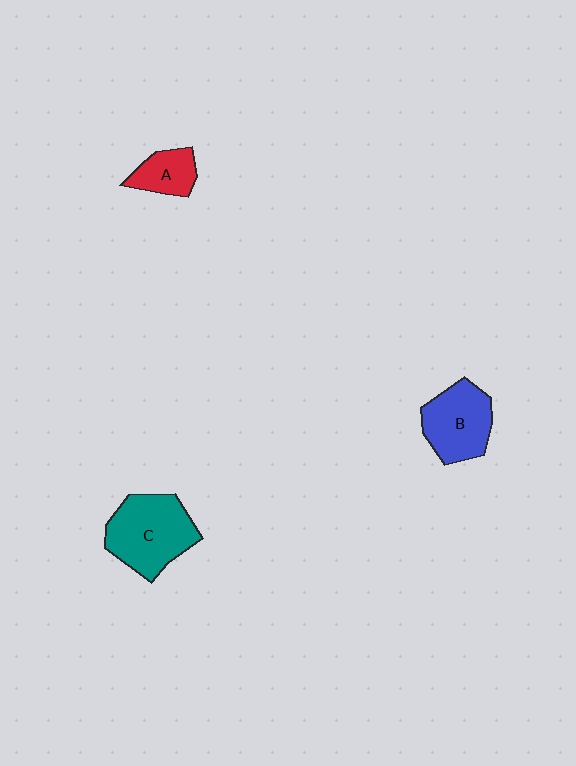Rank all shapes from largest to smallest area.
From largest to smallest: C (teal), B (blue), A (red).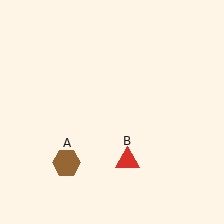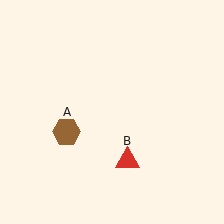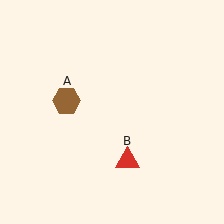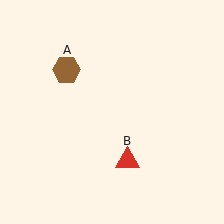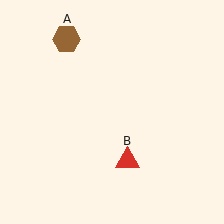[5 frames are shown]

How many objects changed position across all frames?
1 object changed position: brown hexagon (object A).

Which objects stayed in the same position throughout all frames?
Red triangle (object B) remained stationary.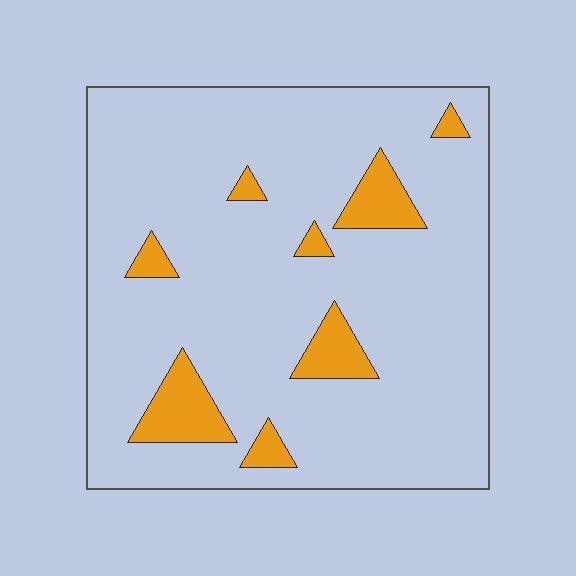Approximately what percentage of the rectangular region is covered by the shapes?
Approximately 10%.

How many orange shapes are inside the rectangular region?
8.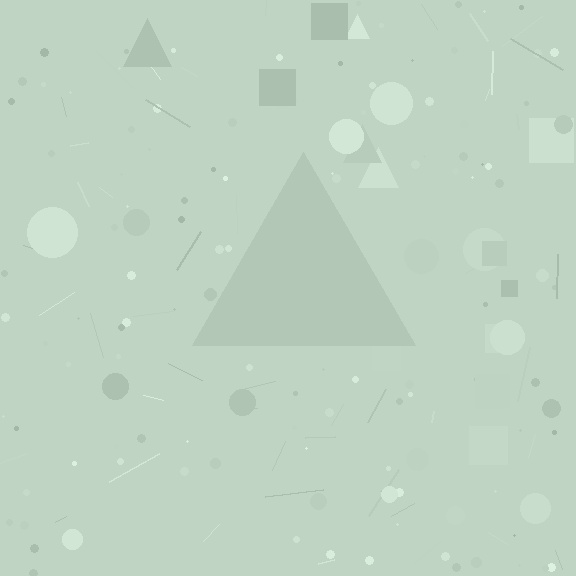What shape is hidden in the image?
A triangle is hidden in the image.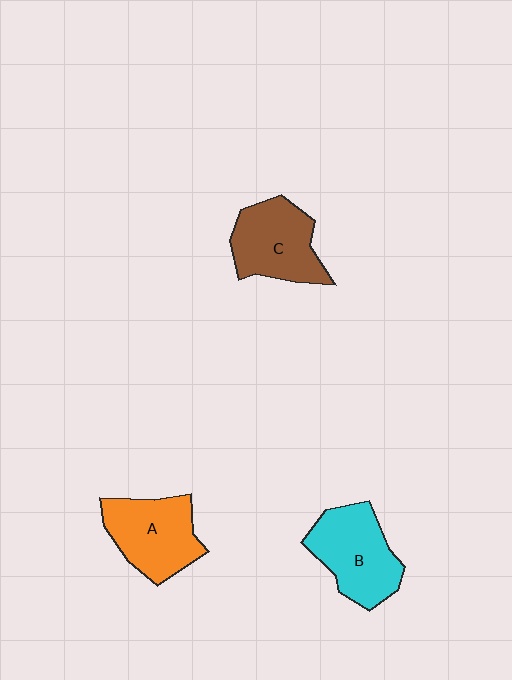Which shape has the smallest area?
Shape C (brown).